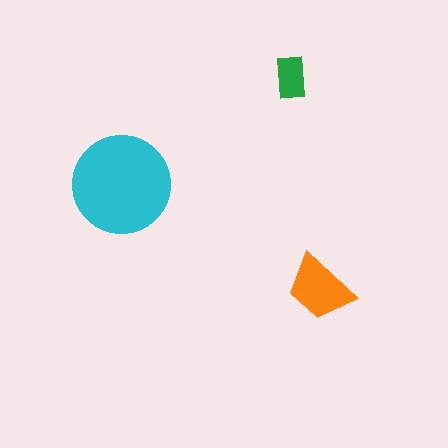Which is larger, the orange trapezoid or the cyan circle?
The cyan circle.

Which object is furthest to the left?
The cyan circle is leftmost.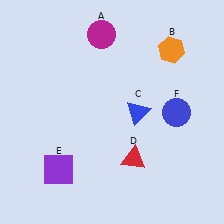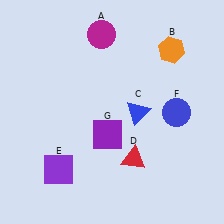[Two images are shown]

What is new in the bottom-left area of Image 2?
A purple square (G) was added in the bottom-left area of Image 2.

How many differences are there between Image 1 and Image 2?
There is 1 difference between the two images.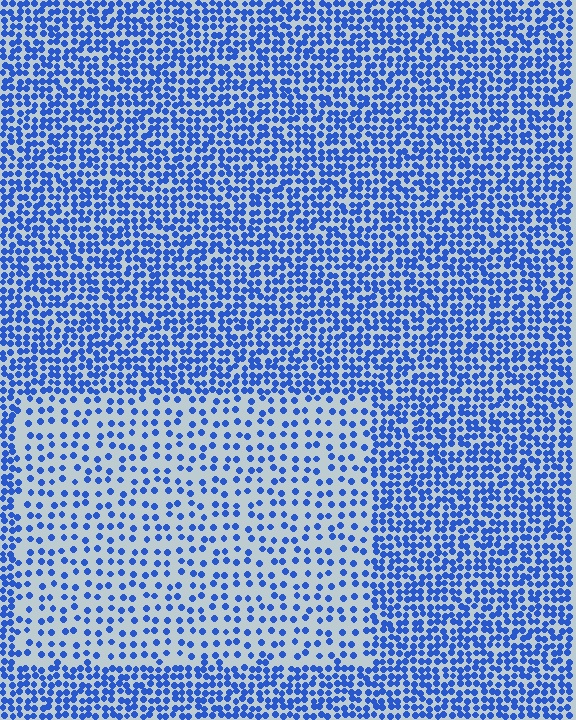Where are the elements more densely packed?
The elements are more densely packed outside the rectangle boundary.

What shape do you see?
I see a rectangle.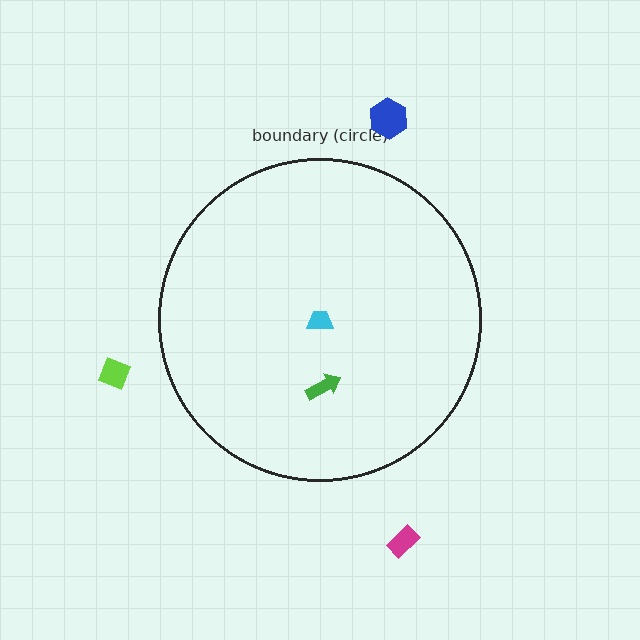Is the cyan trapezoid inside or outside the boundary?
Inside.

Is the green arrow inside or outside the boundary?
Inside.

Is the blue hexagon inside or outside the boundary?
Outside.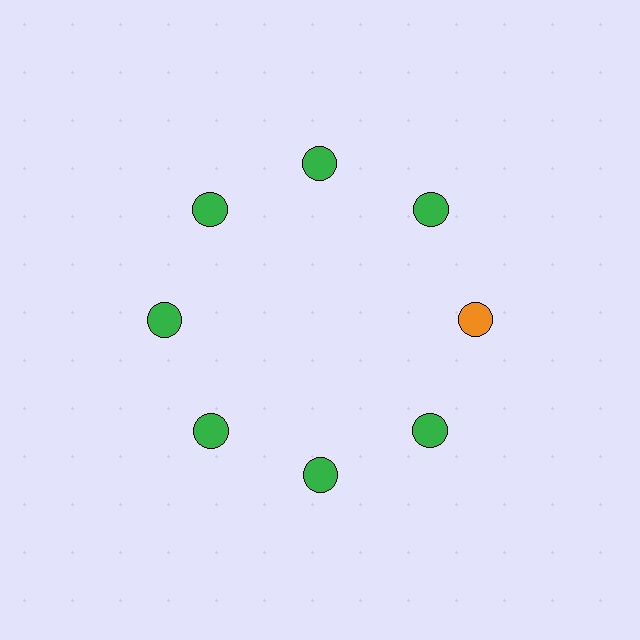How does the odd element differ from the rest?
It has a different color: orange instead of green.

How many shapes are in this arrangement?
There are 8 shapes arranged in a ring pattern.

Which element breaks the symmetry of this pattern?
The orange circle at roughly the 3 o'clock position breaks the symmetry. All other shapes are green circles.